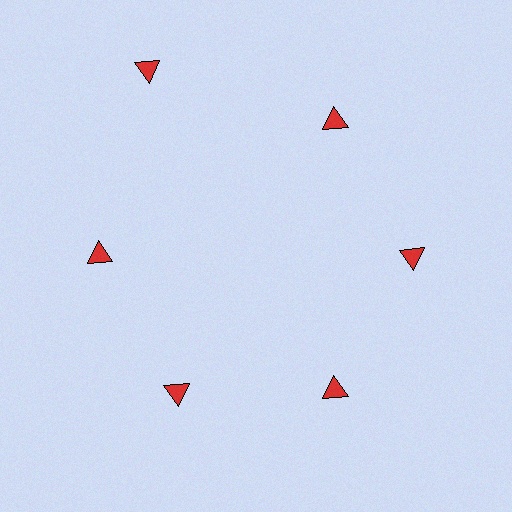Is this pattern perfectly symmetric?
No. The 6 red triangles are arranged in a ring, but one element near the 11 o'clock position is pushed outward from the center, breaking the 6-fold rotational symmetry.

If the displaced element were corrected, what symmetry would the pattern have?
It would have 6-fold rotational symmetry — the pattern would map onto itself every 60 degrees.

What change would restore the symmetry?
The symmetry would be restored by moving it inward, back onto the ring so that all 6 triangles sit at equal angles and equal distance from the center.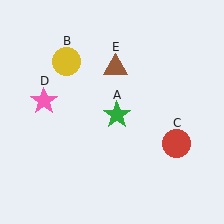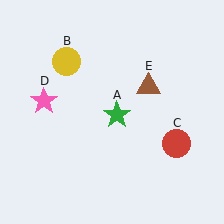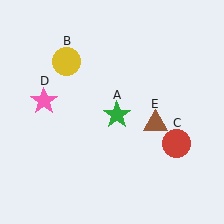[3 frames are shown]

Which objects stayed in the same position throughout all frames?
Green star (object A) and yellow circle (object B) and red circle (object C) and pink star (object D) remained stationary.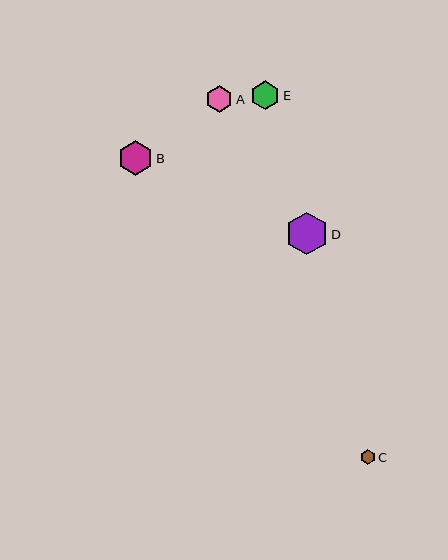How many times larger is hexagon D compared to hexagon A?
Hexagon D is approximately 1.6 times the size of hexagon A.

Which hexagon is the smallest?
Hexagon C is the smallest with a size of approximately 15 pixels.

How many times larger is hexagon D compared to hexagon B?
Hexagon D is approximately 1.2 times the size of hexagon B.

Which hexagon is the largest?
Hexagon D is the largest with a size of approximately 43 pixels.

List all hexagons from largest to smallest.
From largest to smallest: D, B, E, A, C.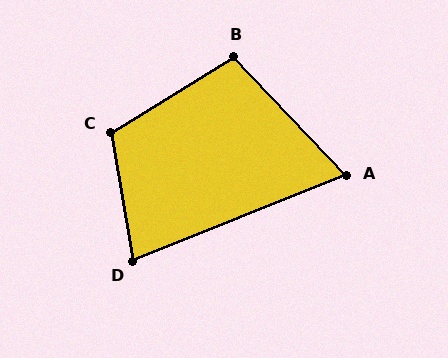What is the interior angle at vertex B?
Approximately 102 degrees (obtuse).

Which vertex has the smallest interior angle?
A, at approximately 68 degrees.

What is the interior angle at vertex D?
Approximately 78 degrees (acute).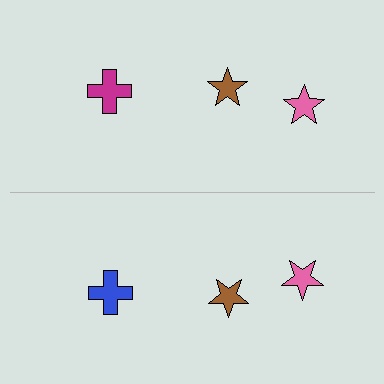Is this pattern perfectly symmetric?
No, the pattern is not perfectly symmetric. The blue cross on the bottom side breaks the symmetry — its mirror counterpart is magenta.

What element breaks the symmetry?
The blue cross on the bottom side breaks the symmetry — its mirror counterpart is magenta.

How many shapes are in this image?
There are 6 shapes in this image.